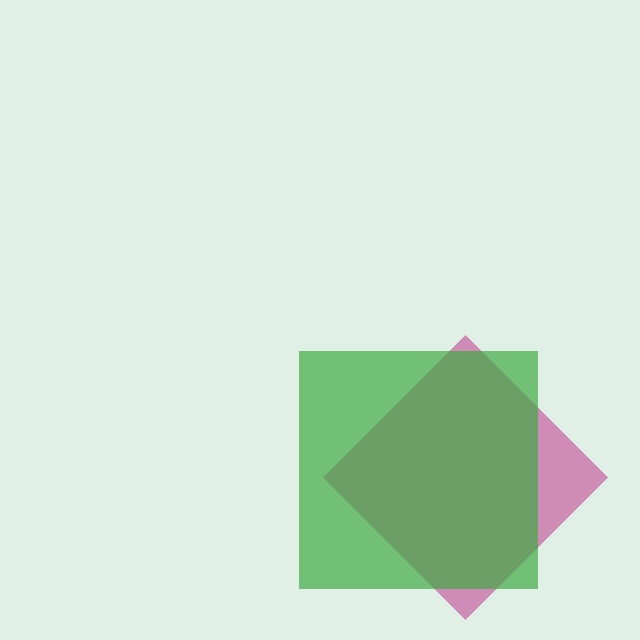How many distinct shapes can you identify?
There are 2 distinct shapes: a magenta diamond, a green square.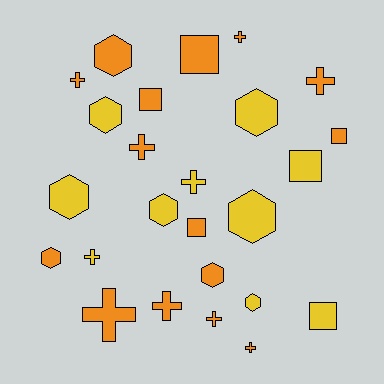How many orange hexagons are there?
There are 3 orange hexagons.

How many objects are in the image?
There are 25 objects.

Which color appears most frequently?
Orange, with 15 objects.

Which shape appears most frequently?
Cross, with 10 objects.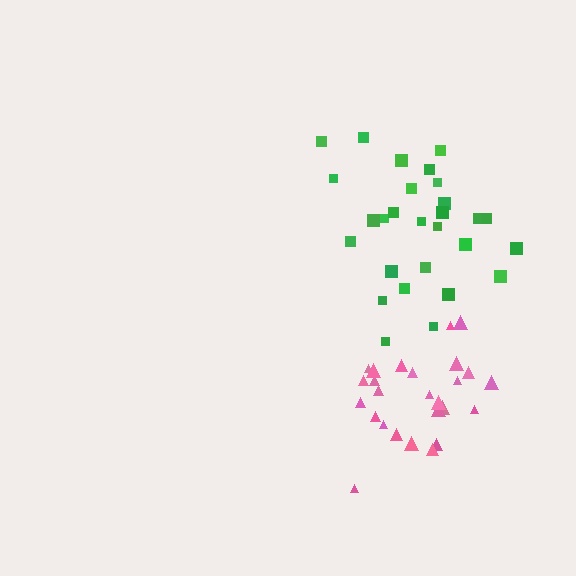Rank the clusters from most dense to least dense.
pink, green.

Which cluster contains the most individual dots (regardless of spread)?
Green (28).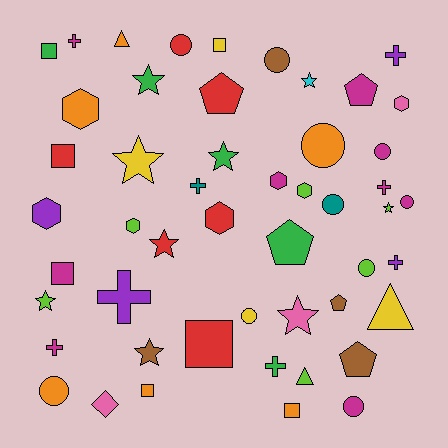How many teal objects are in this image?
There are 2 teal objects.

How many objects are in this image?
There are 50 objects.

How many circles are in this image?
There are 10 circles.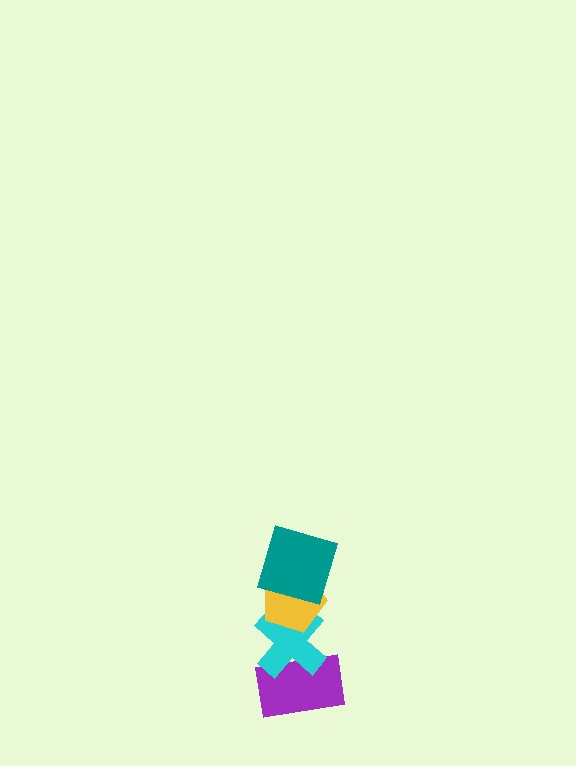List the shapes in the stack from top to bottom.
From top to bottom: the teal square, the yellow pentagon, the cyan cross, the purple rectangle.